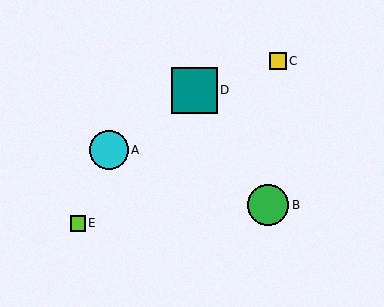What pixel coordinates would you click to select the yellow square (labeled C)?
Click at (278, 61) to select the yellow square C.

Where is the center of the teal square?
The center of the teal square is at (194, 90).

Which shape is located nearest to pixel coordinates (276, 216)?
The green circle (labeled B) at (268, 205) is nearest to that location.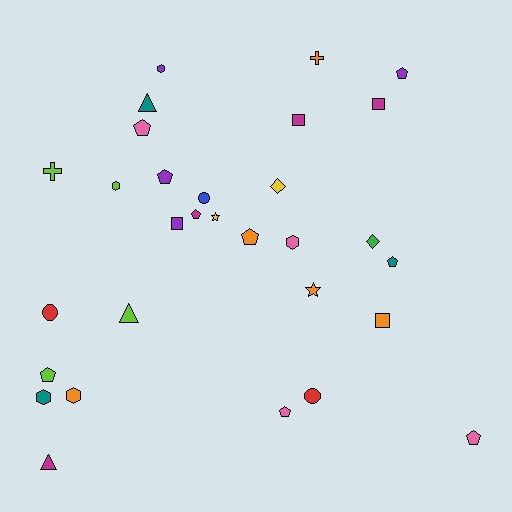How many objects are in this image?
There are 30 objects.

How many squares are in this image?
There are 4 squares.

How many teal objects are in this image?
There are 3 teal objects.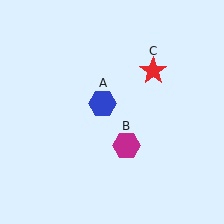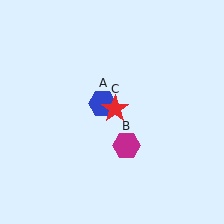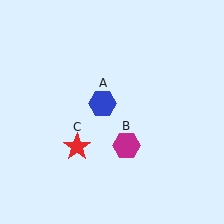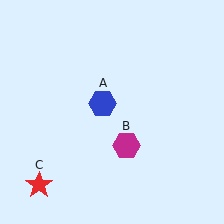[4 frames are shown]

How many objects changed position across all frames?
1 object changed position: red star (object C).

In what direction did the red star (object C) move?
The red star (object C) moved down and to the left.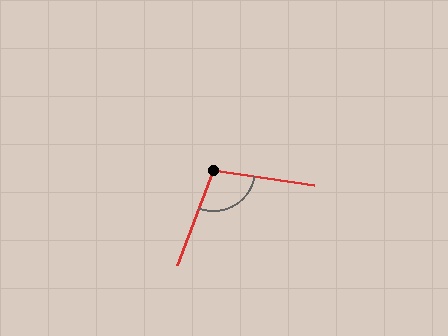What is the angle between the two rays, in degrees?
Approximately 102 degrees.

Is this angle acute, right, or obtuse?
It is obtuse.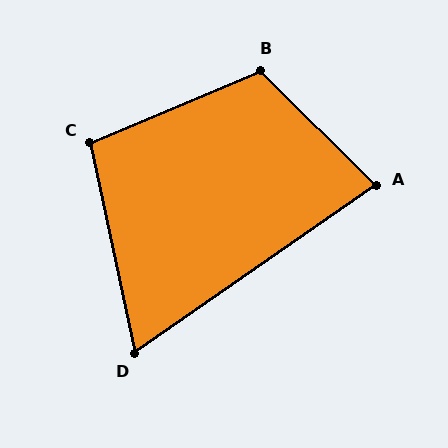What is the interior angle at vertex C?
Approximately 101 degrees (obtuse).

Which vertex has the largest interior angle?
B, at approximately 113 degrees.